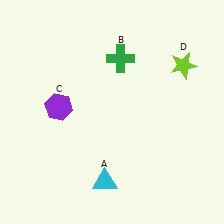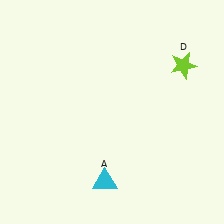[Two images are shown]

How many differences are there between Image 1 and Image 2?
There are 2 differences between the two images.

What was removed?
The purple hexagon (C), the green cross (B) were removed in Image 2.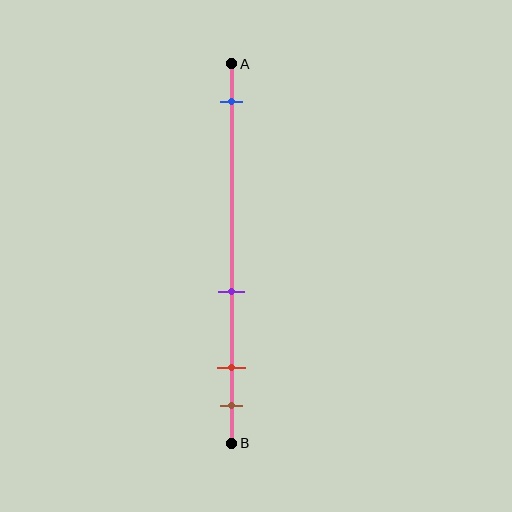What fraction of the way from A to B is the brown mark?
The brown mark is approximately 90% (0.9) of the way from A to B.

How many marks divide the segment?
There are 4 marks dividing the segment.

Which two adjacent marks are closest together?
The red and brown marks are the closest adjacent pair.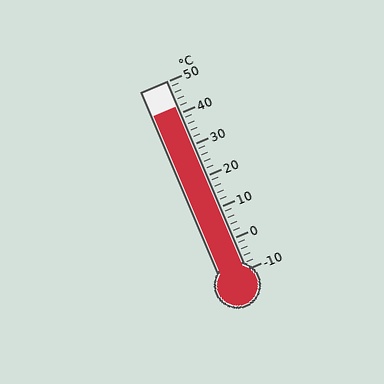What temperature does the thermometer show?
The thermometer shows approximately 42°C.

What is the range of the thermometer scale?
The thermometer scale ranges from -10°C to 50°C.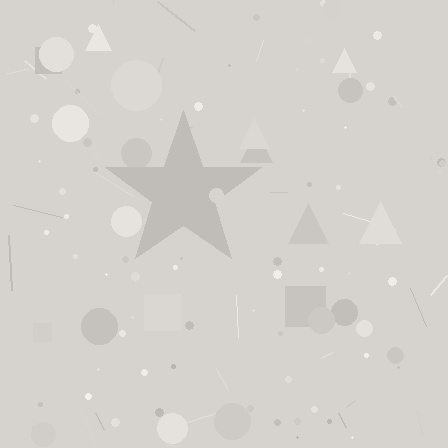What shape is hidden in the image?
A star is hidden in the image.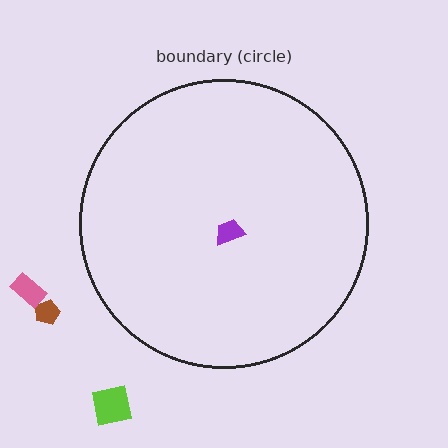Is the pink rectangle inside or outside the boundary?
Outside.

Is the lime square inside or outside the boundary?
Outside.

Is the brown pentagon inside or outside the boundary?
Outside.